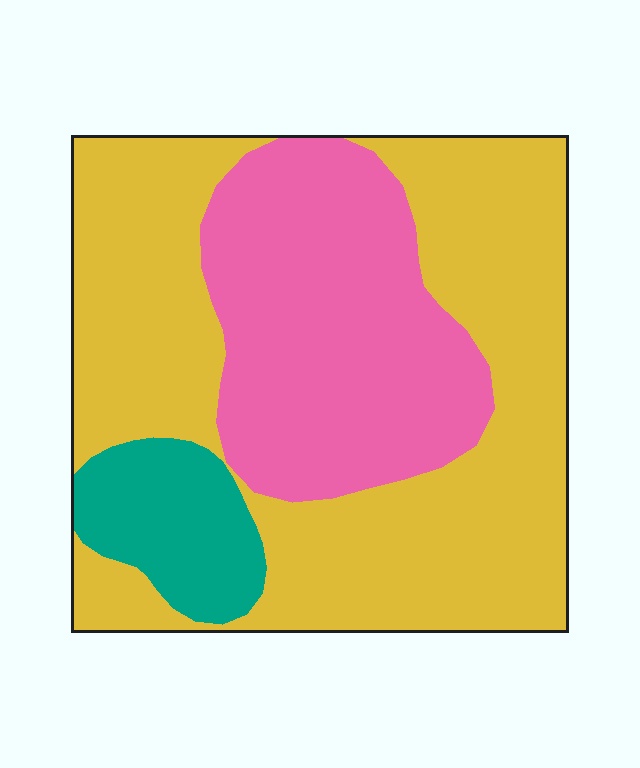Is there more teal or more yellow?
Yellow.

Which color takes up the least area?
Teal, at roughly 10%.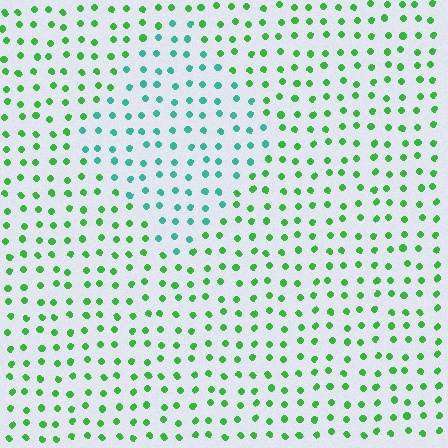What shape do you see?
I see a diamond.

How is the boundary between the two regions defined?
The boundary is defined purely by a slight shift in hue (about 45 degrees). Spacing, size, and orientation are identical on both sides.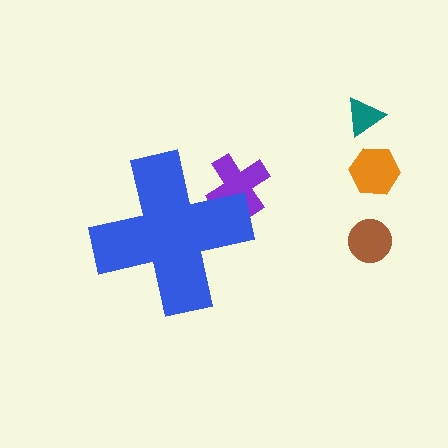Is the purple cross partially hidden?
Yes, the purple cross is partially hidden behind the blue cross.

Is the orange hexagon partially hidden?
No, the orange hexagon is fully visible.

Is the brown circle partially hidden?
No, the brown circle is fully visible.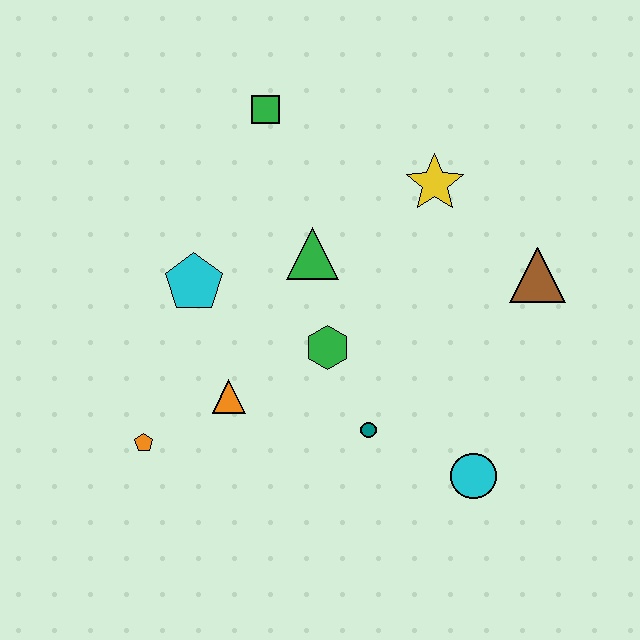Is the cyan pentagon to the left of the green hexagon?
Yes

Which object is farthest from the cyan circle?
The green square is farthest from the cyan circle.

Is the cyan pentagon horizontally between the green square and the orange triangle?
No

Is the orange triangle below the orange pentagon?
No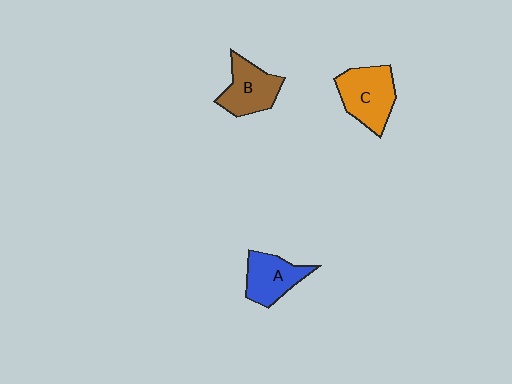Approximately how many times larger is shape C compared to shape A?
Approximately 1.2 times.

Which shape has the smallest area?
Shape A (blue).